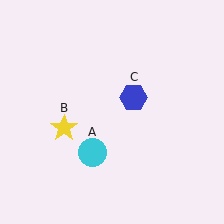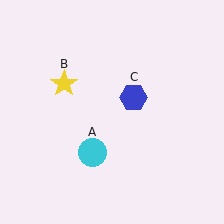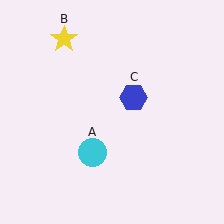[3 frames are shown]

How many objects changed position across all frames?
1 object changed position: yellow star (object B).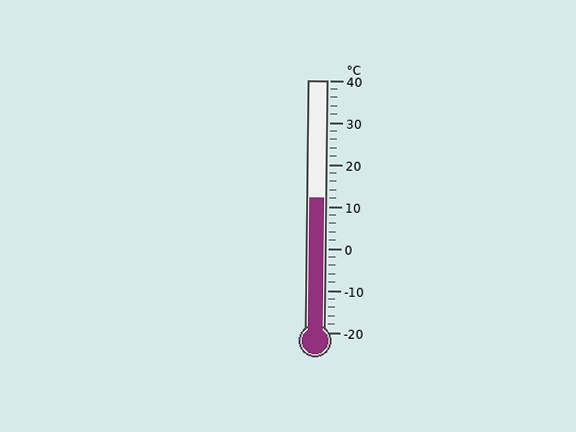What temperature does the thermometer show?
The thermometer shows approximately 12°C.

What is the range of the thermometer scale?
The thermometer scale ranges from -20°C to 40°C.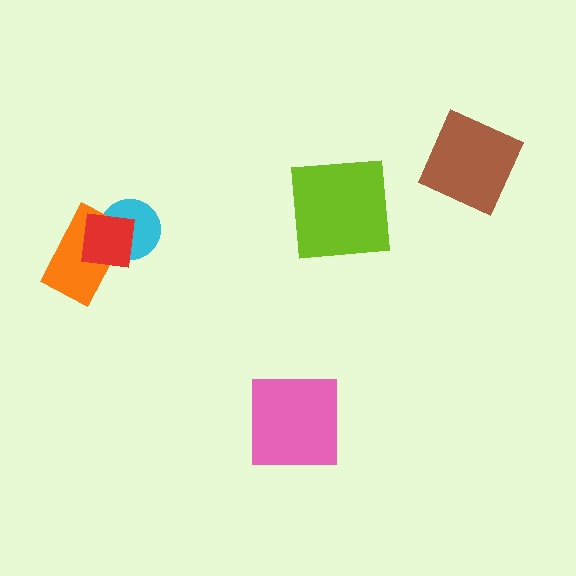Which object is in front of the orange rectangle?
The red square is in front of the orange rectangle.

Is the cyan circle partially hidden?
Yes, it is partially covered by another shape.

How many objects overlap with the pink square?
0 objects overlap with the pink square.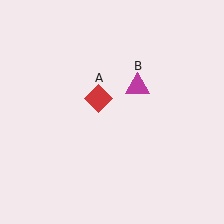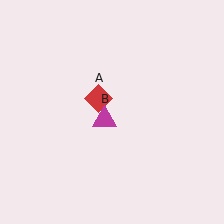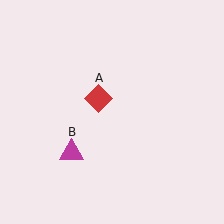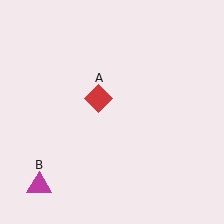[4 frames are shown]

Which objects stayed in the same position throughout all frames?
Red diamond (object A) remained stationary.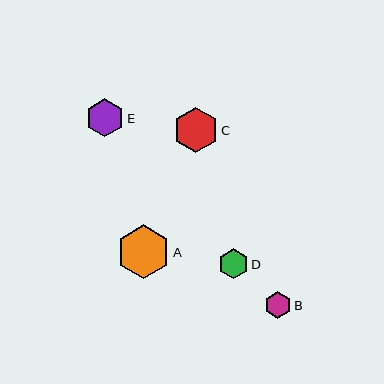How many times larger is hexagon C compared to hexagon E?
Hexagon C is approximately 1.2 times the size of hexagon E.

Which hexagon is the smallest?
Hexagon B is the smallest with a size of approximately 27 pixels.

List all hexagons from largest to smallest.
From largest to smallest: A, C, E, D, B.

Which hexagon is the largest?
Hexagon A is the largest with a size of approximately 54 pixels.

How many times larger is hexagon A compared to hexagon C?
Hexagon A is approximately 1.2 times the size of hexagon C.